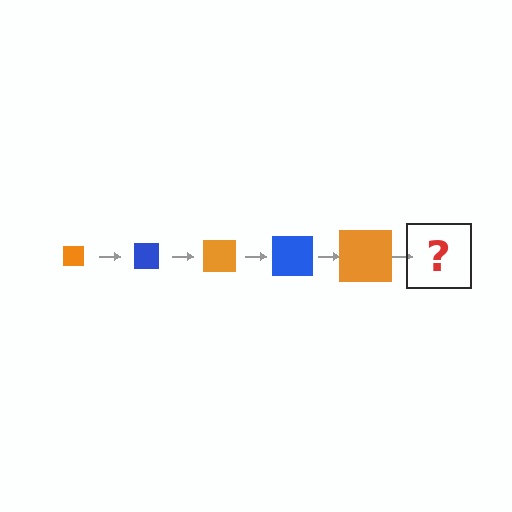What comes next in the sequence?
The next element should be a blue square, larger than the previous one.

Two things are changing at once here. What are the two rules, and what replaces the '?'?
The two rules are that the square grows larger each step and the color cycles through orange and blue. The '?' should be a blue square, larger than the previous one.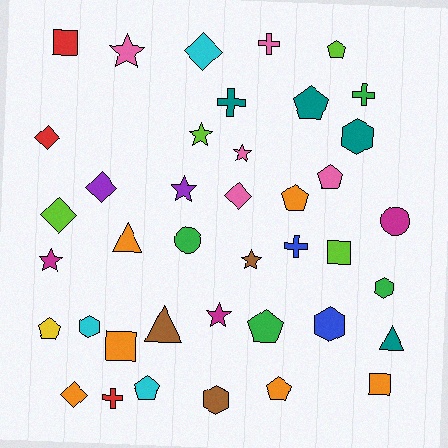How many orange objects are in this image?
There are 6 orange objects.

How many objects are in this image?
There are 40 objects.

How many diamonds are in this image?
There are 6 diamonds.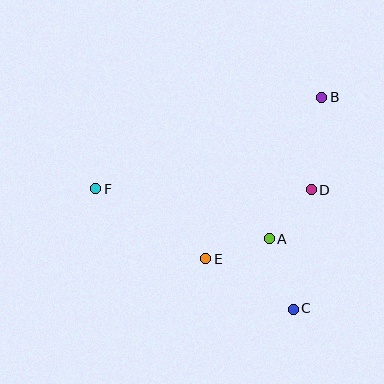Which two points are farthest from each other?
Points B and F are farthest from each other.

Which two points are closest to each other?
Points A and D are closest to each other.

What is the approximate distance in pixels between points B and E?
The distance between B and E is approximately 198 pixels.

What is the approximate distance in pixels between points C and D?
The distance between C and D is approximately 120 pixels.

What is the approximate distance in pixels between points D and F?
The distance between D and F is approximately 215 pixels.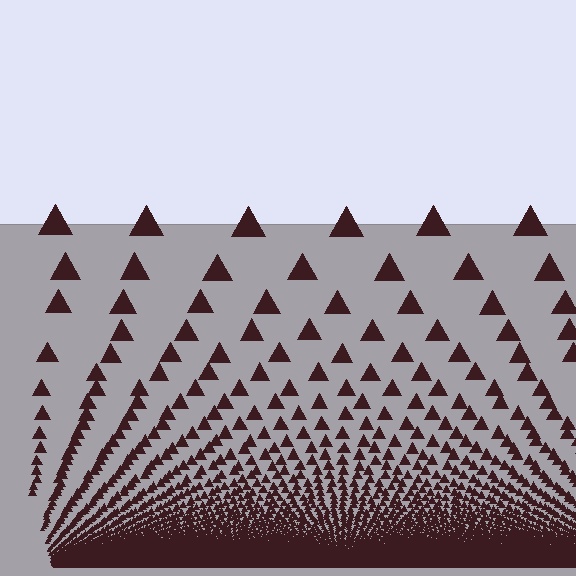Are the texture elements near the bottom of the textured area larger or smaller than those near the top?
Smaller. The gradient is inverted — elements near the bottom are smaller and denser.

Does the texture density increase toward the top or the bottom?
Density increases toward the bottom.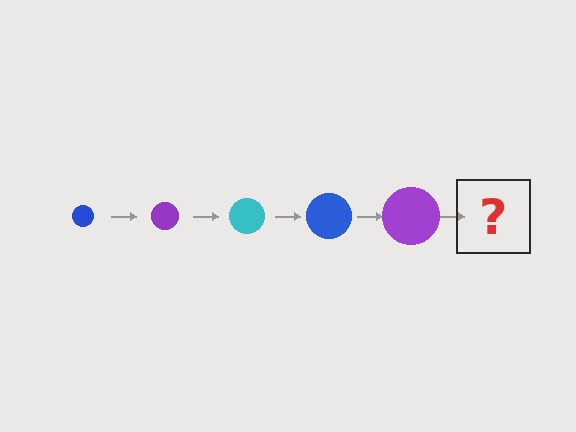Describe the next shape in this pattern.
It should be a cyan circle, larger than the previous one.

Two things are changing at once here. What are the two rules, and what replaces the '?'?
The two rules are that the circle grows larger each step and the color cycles through blue, purple, and cyan. The '?' should be a cyan circle, larger than the previous one.